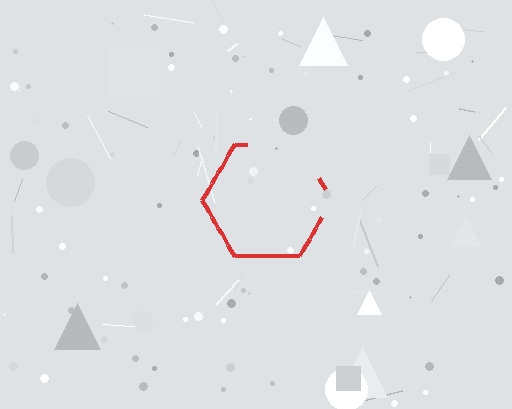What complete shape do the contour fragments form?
The contour fragments form a hexagon.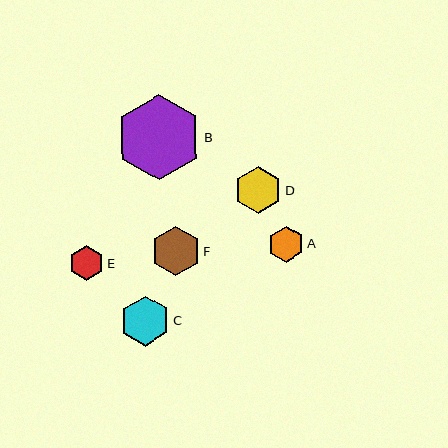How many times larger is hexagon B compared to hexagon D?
Hexagon B is approximately 1.8 times the size of hexagon D.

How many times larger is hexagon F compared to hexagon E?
Hexagon F is approximately 1.4 times the size of hexagon E.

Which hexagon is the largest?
Hexagon B is the largest with a size of approximately 85 pixels.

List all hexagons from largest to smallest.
From largest to smallest: B, C, F, D, E, A.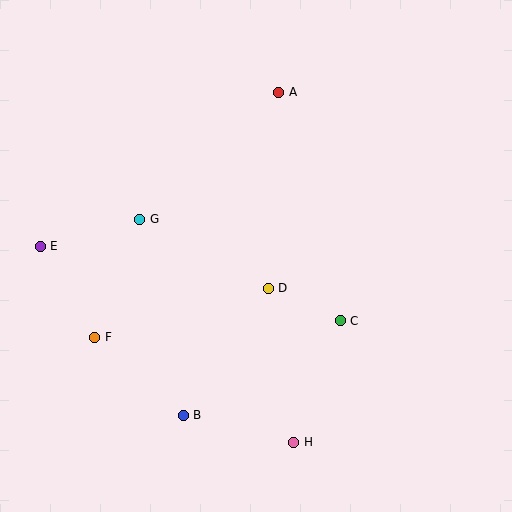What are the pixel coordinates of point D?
Point D is at (268, 288).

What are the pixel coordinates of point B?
Point B is at (183, 415).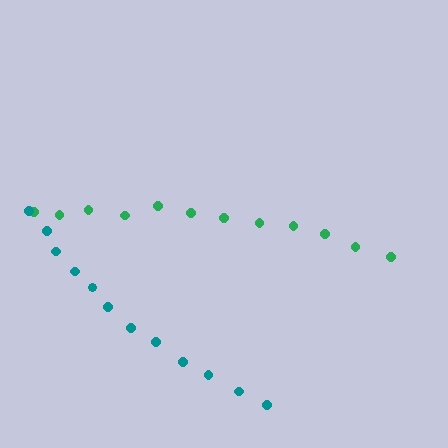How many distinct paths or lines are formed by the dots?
There are 2 distinct paths.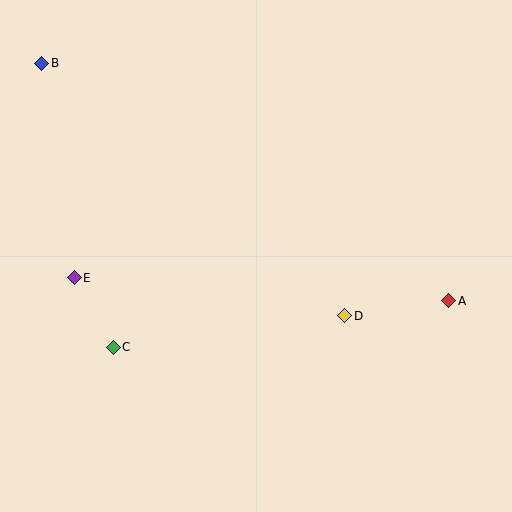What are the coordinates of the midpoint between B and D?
The midpoint between B and D is at (193, 190).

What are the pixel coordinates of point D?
Point D is at (345, 316).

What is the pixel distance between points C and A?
The distance between C and A is 339 pixels.